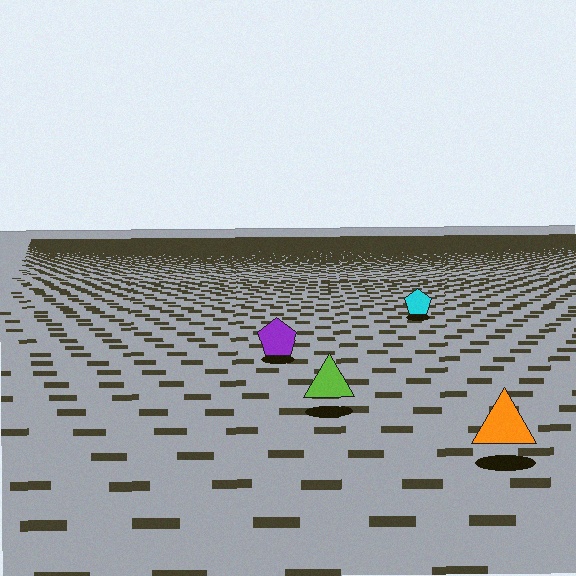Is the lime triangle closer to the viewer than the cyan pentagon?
Yes. The lime triangle is closer — you can tell from the texture gradient: the ground texture is coarser near it.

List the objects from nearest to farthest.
From nearest to farthest: the orange triangle, the lime triangle, the purple pentagon, the cyan pentagon.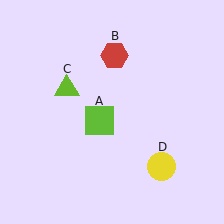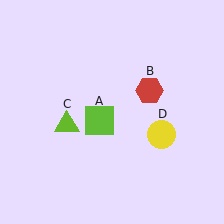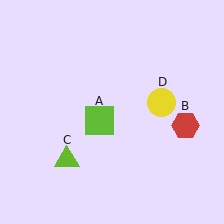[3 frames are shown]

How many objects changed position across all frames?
3 objects changed position: red hexagon (object B), lime triangle (object C), yellow circle (object D).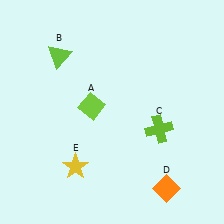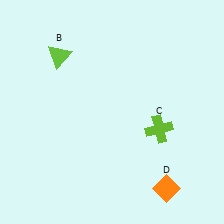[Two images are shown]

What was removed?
The yellow star (E), the lime diamond (A) were removed in Image 2.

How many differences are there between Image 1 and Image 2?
There are 2 differences between the two images.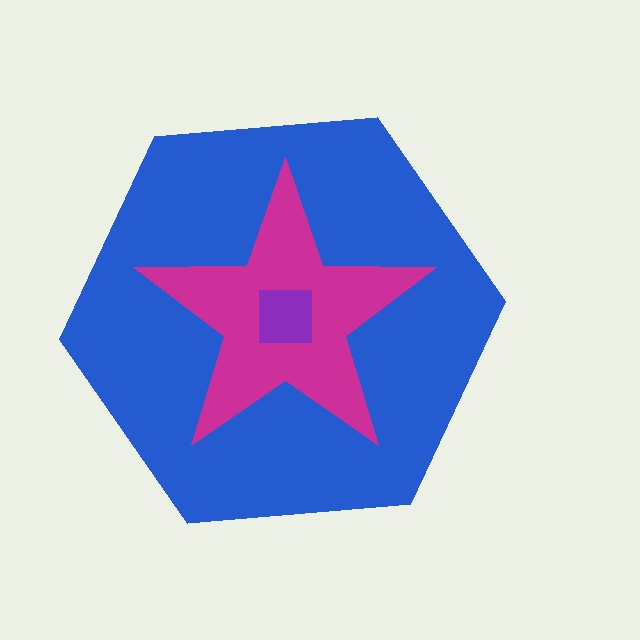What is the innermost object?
The purple square.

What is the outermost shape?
The blue hexagon.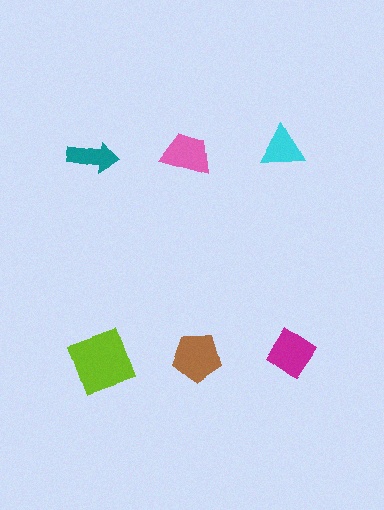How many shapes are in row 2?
3 shapes.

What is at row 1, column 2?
A pink trapezoid.